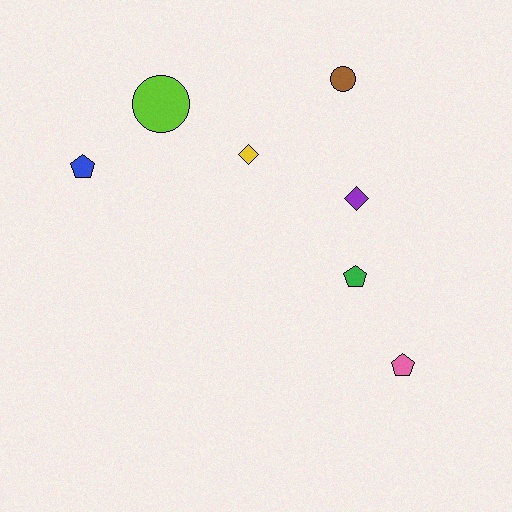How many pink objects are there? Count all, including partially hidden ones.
There is 1 pink object.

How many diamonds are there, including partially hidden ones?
There are 2 diamonds.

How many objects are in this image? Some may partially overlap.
There are 7 objects.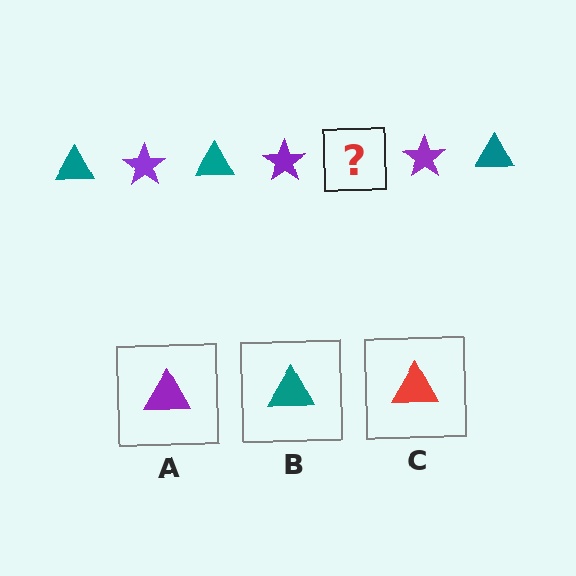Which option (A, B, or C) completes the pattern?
B.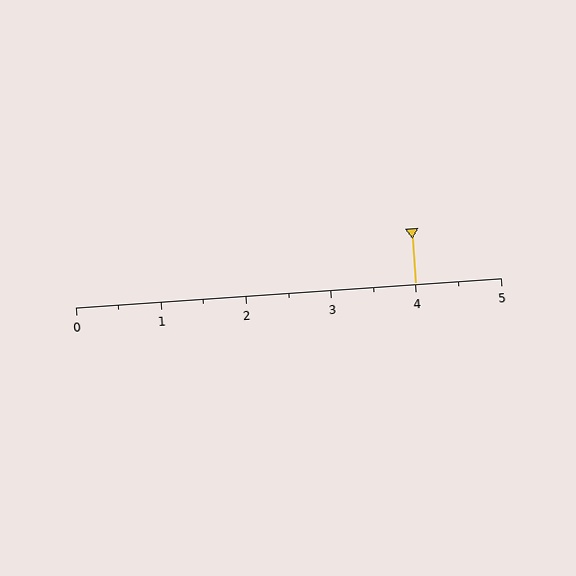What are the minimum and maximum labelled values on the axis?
The axis runs from 0 to 5.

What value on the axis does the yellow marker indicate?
The marker indicates approximately 4.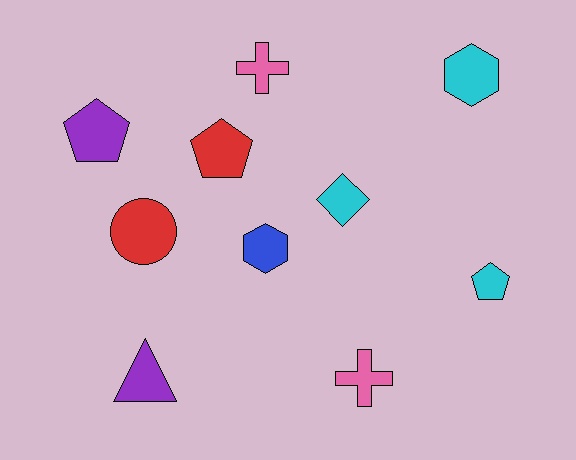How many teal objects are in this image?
There are no teal objects.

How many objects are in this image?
There are 10 objects.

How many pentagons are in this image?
There are 3 pentagons.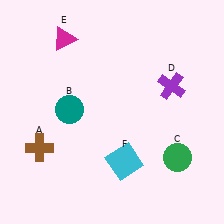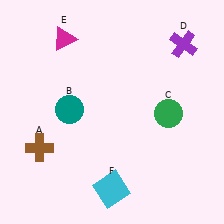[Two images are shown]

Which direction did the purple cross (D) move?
The purple cross (D) moved up.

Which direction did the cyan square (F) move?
The cyan square (F) moved down.